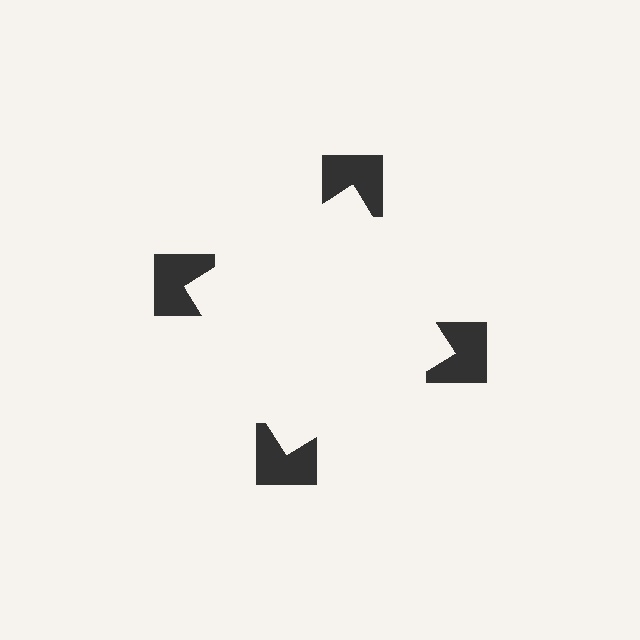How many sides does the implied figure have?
4 sides.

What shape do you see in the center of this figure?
An illusory square — its edges are inferred from the aligned wedge cuts in the notched squares, not physically drawn.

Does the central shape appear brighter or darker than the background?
It typically appears slightly brighter than the background, even though no actual brightness change is drawn.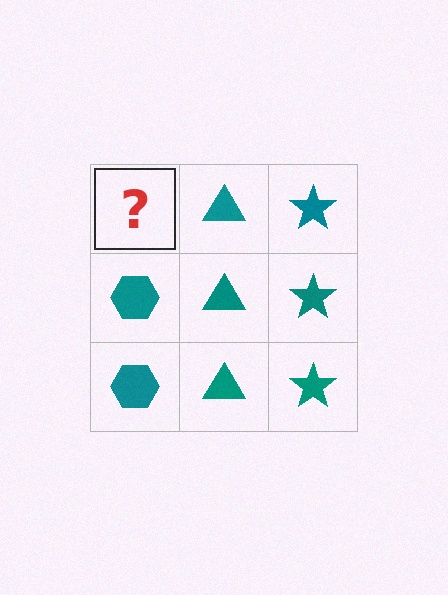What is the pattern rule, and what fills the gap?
The rule is that each column has a consistent shape. The gap should be filled with a teal hexagon.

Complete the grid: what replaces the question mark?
The question mark should be replaced with a teal hexagon.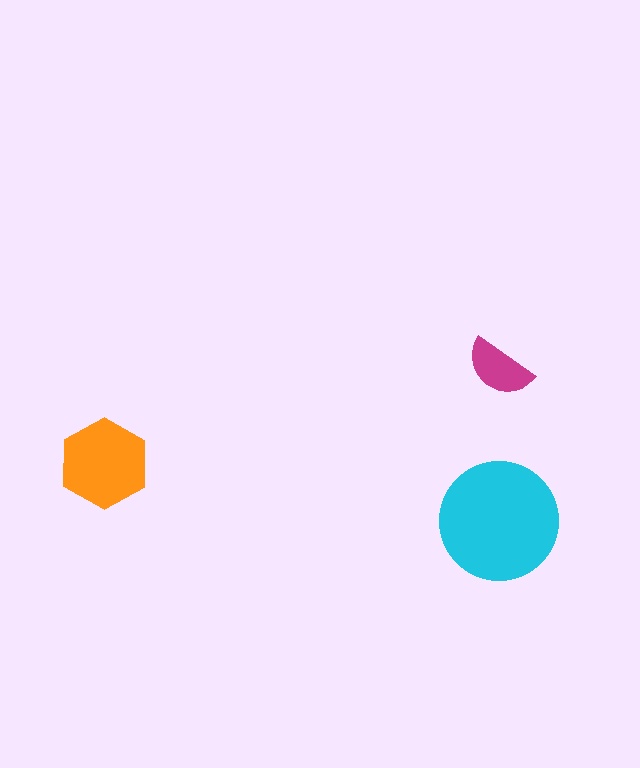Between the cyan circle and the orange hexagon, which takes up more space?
The cyan circle.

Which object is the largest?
The cyan circle.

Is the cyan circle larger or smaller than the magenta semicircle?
Larger.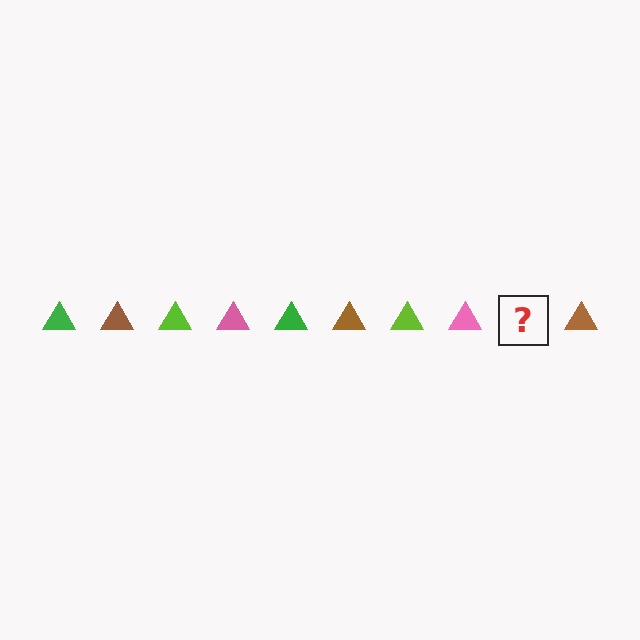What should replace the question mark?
The question mark should be replaced with a green triangle.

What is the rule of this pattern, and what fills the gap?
The rule is that the pattern cycles through green, brown, lime, pink triangles. The gap should be filled with a green triangle.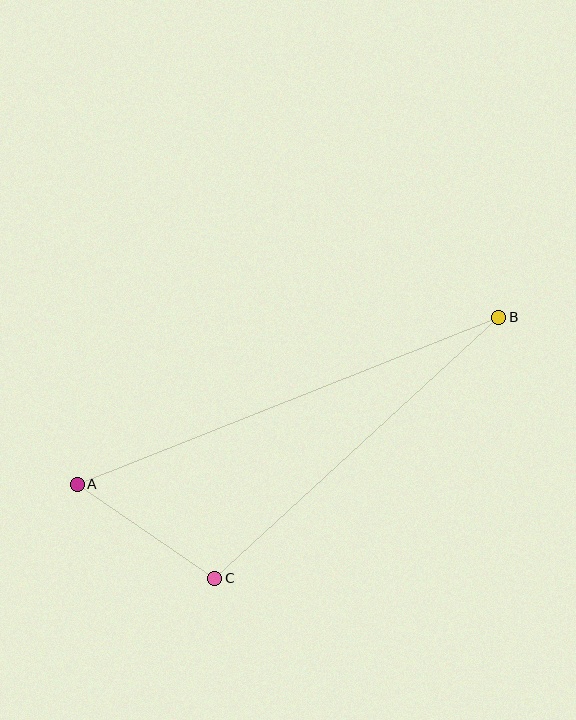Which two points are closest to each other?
Points A and C are closest to each other.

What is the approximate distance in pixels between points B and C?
The distance between B and C is approximately 386 pixels.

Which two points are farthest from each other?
Points A and B are farthest from each other.